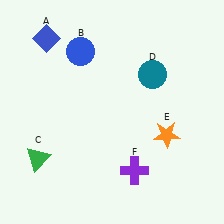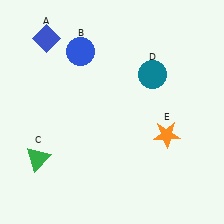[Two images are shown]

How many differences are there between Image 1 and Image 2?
There is 1 difference between the two images.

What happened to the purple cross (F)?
The purple cross (F) was removed in Image 2. It was in the bottom-right area of Image 1.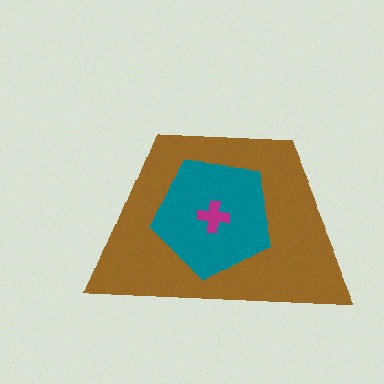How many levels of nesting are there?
3.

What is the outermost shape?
The brown trapezoid.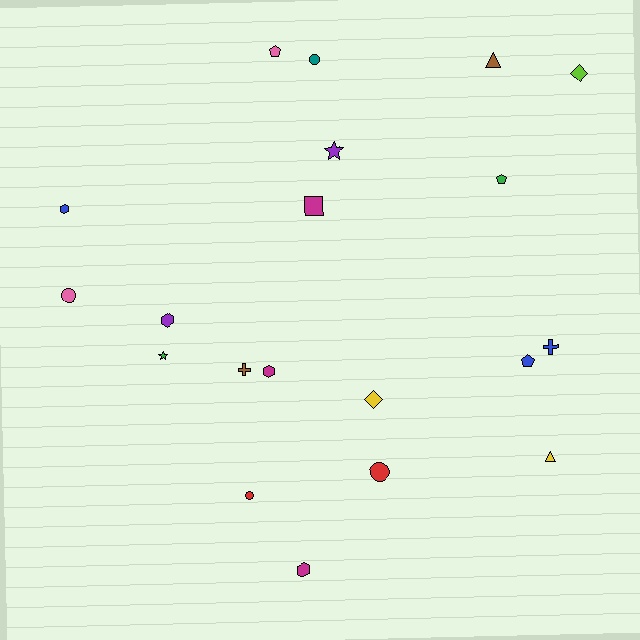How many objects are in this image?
There are 20 objects.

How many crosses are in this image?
There are 2 crosses.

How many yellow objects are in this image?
There are 2 yellow objects.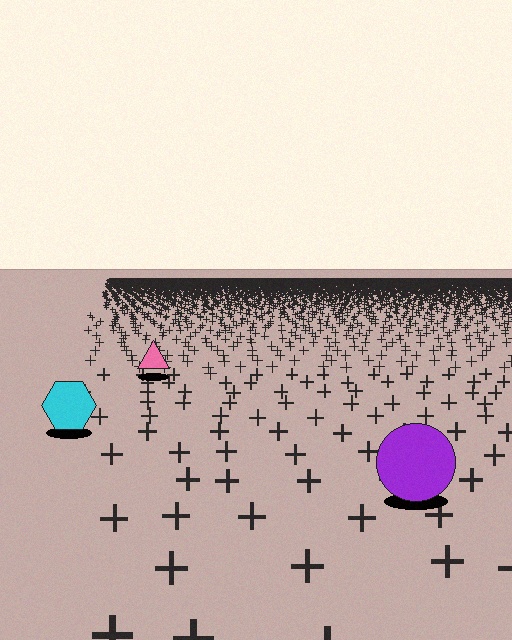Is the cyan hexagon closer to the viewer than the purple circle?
No. The purple circle is closer — you can tell from the texture gradient: the ground texture is coarser near it.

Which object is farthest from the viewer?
The pink triangle is farthest from the viewer. It appears smaller and the ground texture around it is denser.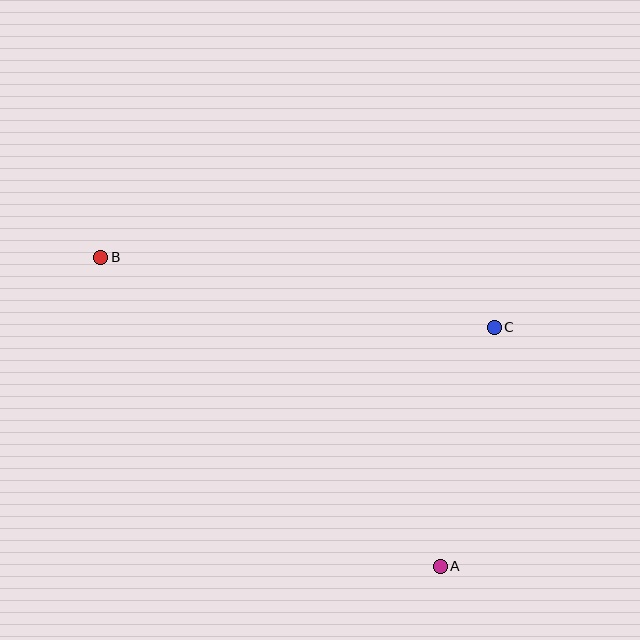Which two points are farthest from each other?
Points A and B are farthest from each other.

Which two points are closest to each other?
Points A and C are closest to each other.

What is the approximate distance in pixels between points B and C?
The distance between B and C is approximately 400 pixels.